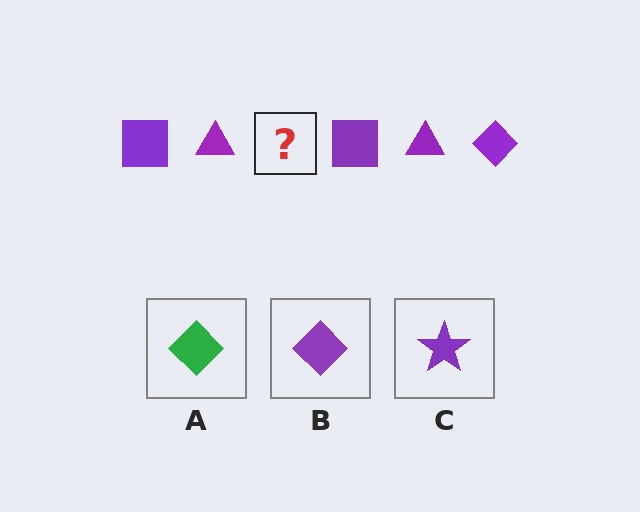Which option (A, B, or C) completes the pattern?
B.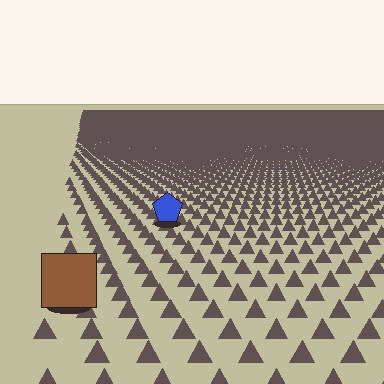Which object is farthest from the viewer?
The blue pentagon is farthest from the viewer. It appears smaller and the ground texture around it is denser.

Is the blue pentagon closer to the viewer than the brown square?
No. The brown square is closer — you can tell from the texture gradient: the ground texture is coarser near it.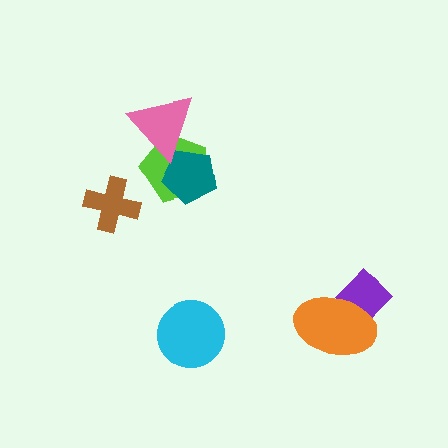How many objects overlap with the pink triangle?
2 objects overlap with the pink triangle.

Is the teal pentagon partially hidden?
Yes, it is partially covered by another shape.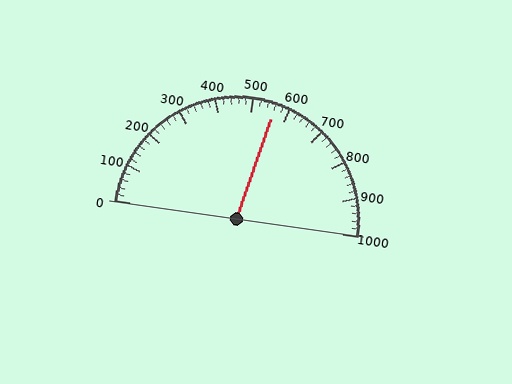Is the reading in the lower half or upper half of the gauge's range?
The reading is in the upper half of the range (0 to 1000).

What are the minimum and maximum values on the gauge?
The gauge ranges from 0 to 1000.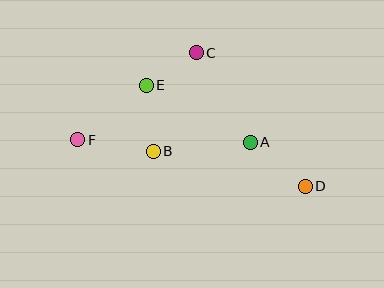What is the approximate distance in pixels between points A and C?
The distance between A and C is approximately 104 pixels.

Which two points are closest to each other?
Points C and E are closest to each other.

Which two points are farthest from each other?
Points D and F are farthest from each other.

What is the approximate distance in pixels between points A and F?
The distance between A and F is approximately 173 pixels.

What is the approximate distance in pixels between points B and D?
The distance between B and D is approximately 156 pixels.